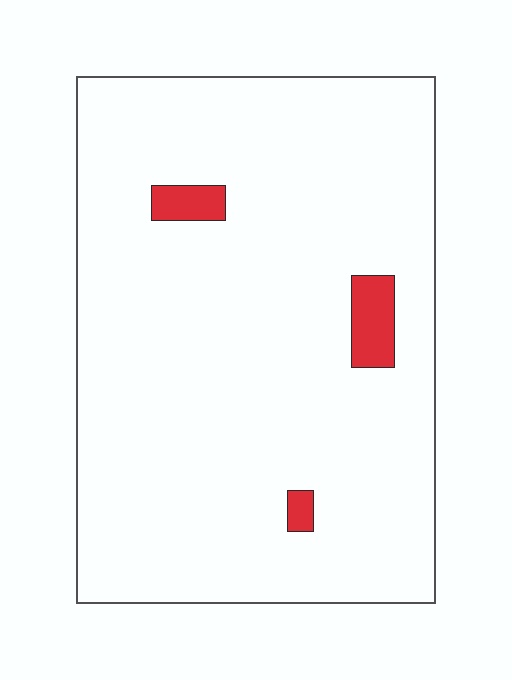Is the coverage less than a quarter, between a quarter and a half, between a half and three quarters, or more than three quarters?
Less than a quarter.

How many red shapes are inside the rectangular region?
3.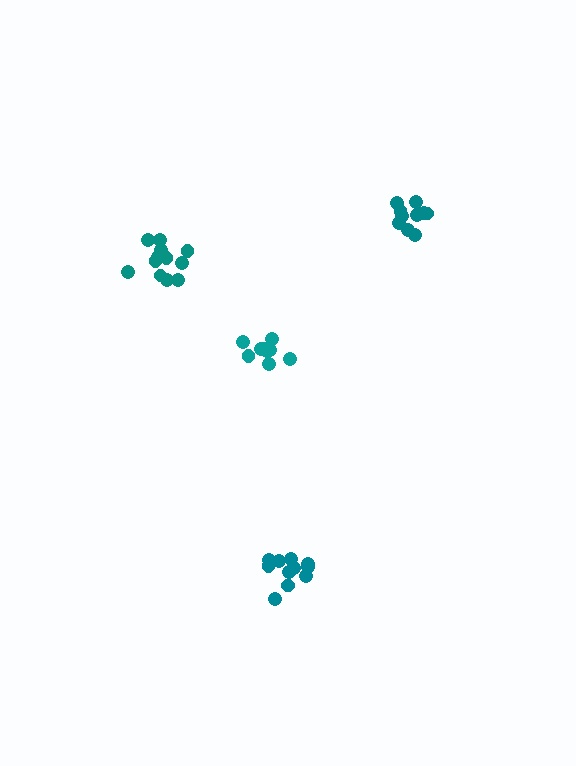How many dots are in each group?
Group 1: 9 dots, Group 2: 11 dots, Group 3: 12 dots, Group 4: 10 dots (42 total).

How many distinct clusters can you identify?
There are 4 distinct clusters.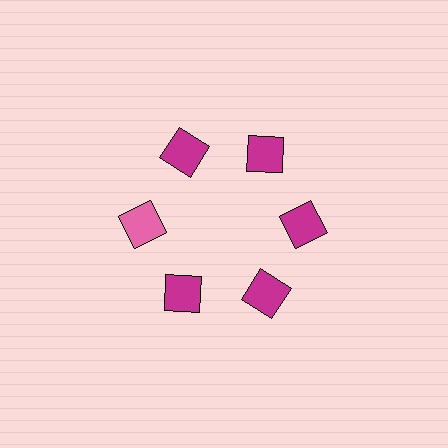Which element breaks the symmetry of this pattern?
The pink square at roughly the 9 o'clock position breaks the symmetry. All other shapes are magenta squares.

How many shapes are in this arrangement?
There are 6 shapes arranged in a ring pattern.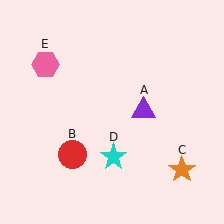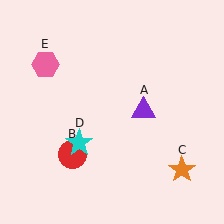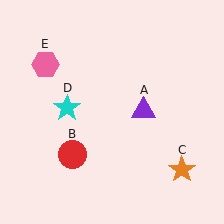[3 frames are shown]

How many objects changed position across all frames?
1 object changed position: cyan star (object D).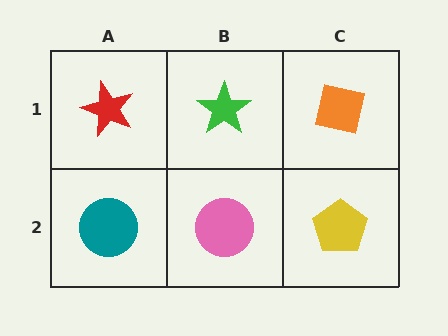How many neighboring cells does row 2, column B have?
3.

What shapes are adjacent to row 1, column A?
A teal circle (row 2, column A), a green star (row 1, column B).